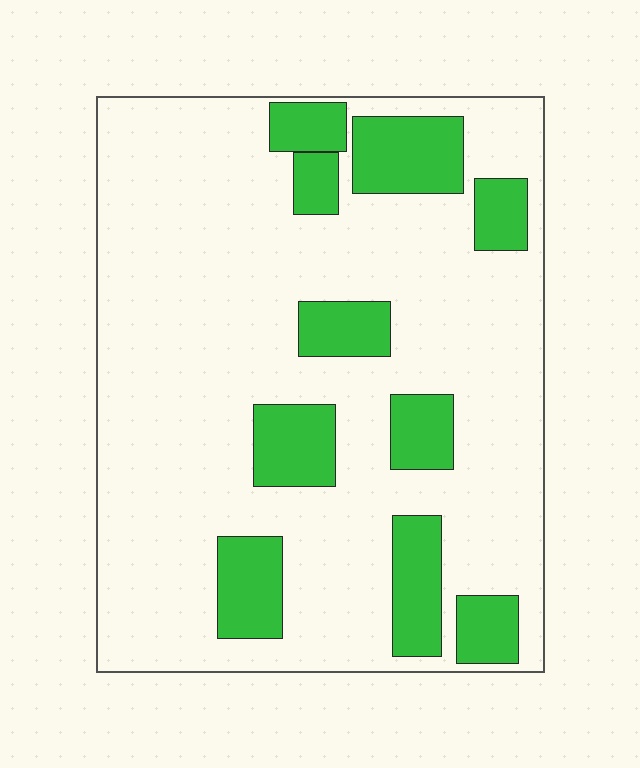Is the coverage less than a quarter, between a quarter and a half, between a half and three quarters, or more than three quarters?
Less than a quarter.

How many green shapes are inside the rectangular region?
10.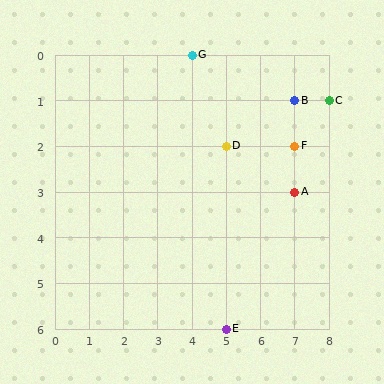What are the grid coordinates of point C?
Point C is at grid coordinates (8, 1).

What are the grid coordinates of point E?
Point E is at grid coordinates (5, 6).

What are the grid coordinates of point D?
Point D is at grid coordinates (5, 2).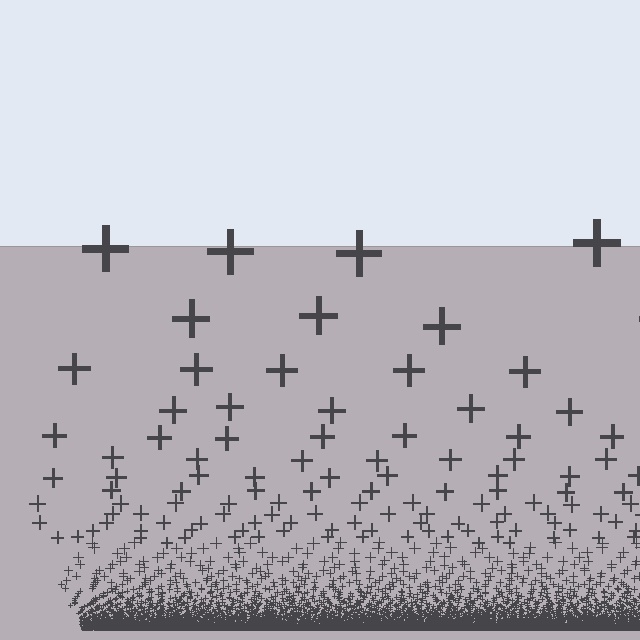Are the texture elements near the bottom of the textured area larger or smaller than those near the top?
Smaller. The gradient is inverted — elements near the bottom are smaller and denser.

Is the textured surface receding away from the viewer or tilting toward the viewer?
The surface appears to tilt toward the viewer. Texture elements get larger and sparser toward the top.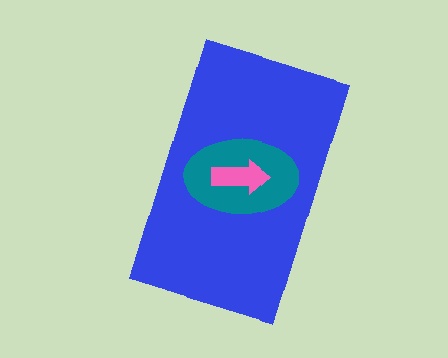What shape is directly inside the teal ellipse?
The pink arrow.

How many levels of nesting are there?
3.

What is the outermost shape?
The blue rectangle.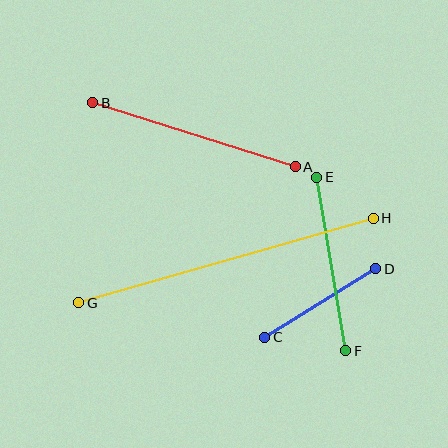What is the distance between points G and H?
The distance is approximately 306 pixels.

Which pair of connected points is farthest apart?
Points G and H are farthest apart.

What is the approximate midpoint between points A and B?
The midpoint is at approximately (194, 135) pixels.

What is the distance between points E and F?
The distance is approximately 176 pixels.